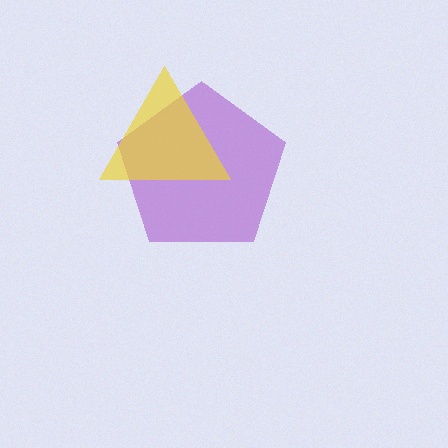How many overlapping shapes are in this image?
There are 2 overlapping shapes in the image.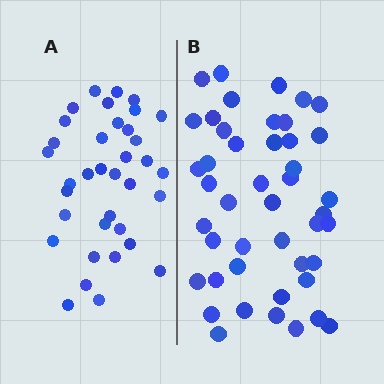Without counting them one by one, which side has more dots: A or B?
Region B (the right region) has more dots.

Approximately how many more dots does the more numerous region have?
Region B has roughly 8 or so more dots than region A.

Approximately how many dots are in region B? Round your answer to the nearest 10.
About 40 dots. (The exact count is 45, which rounds to 40.)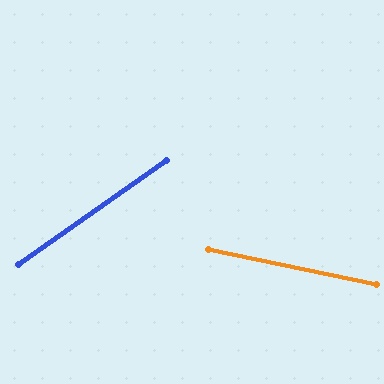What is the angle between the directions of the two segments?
Approximately 47 degrees.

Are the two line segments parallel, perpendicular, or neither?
Neither parallel nor perpendicular — they differ by about 47°.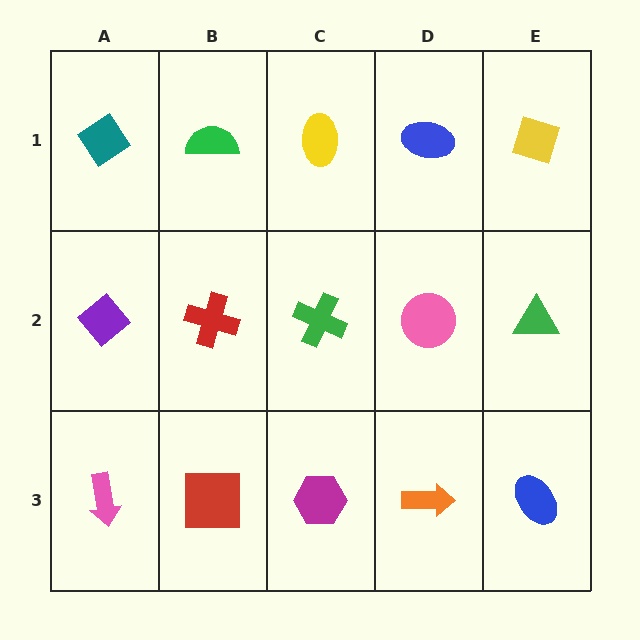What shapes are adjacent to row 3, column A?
A purple diamond (row 2, column A), a red square (row 3, column B).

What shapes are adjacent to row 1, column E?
A green triangle (row 2, column E), a blue ellipse (row 1, column D).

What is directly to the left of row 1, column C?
A green semicircle.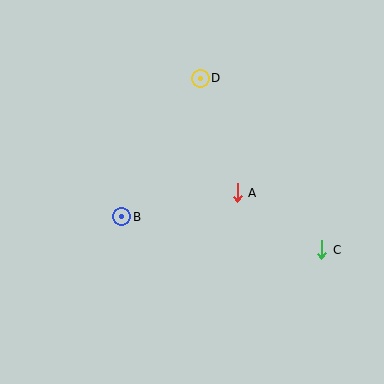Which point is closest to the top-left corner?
Point D is closest to the top-left corner.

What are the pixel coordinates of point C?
Point C is at (322, 250).